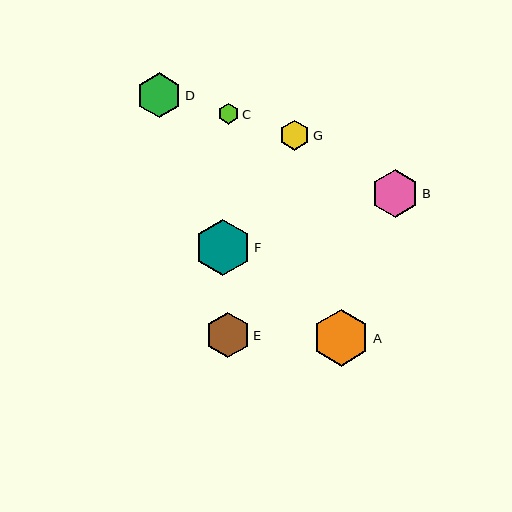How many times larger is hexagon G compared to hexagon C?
Hexagon G is approximately 1.5 times the size of hexagon C.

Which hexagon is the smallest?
Hexagon C is the smallest with a size of approximately 20 pixels.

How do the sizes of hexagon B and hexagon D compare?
Hexagon B and hexagon D are approximately the same size.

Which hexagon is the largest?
Hexagon A is the largest with a size of approximately 57 pixels.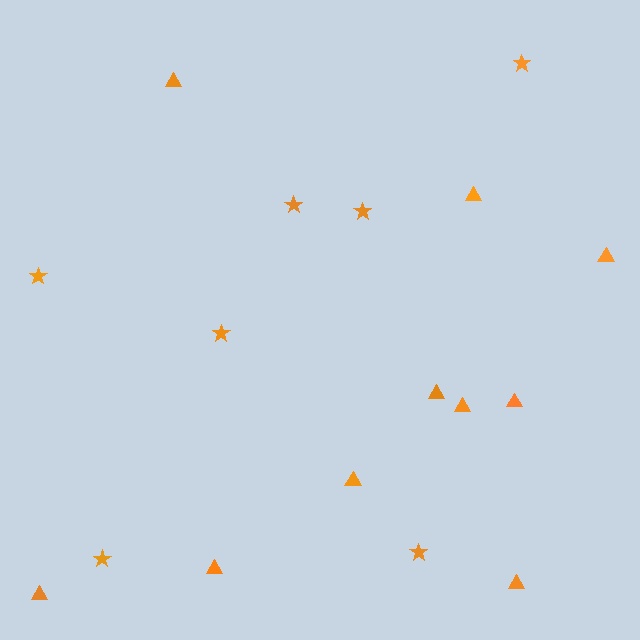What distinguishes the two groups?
There are 2 groups: one group of triangles (10) and one group of stars (7).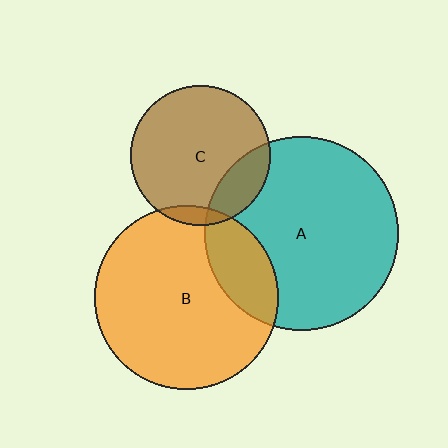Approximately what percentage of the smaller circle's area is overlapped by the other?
Approximately 20%.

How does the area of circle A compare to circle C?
Approximately 1.9 times.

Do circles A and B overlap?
Yes.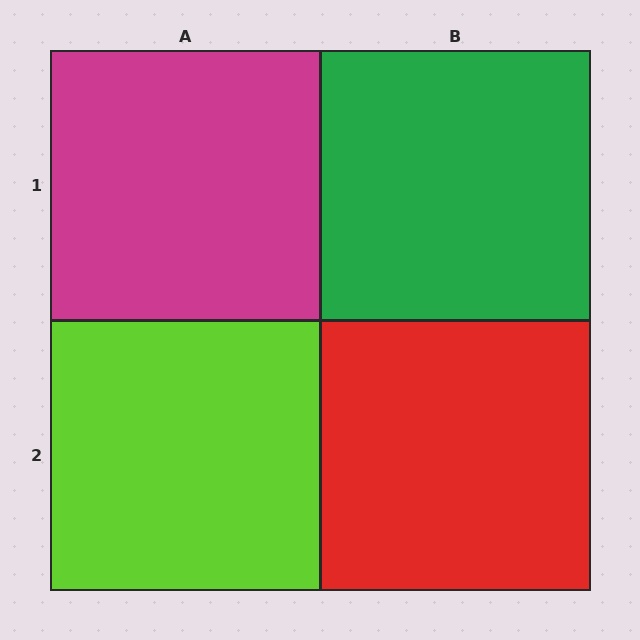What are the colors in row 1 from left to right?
Magenta, green.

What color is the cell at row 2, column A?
Lime.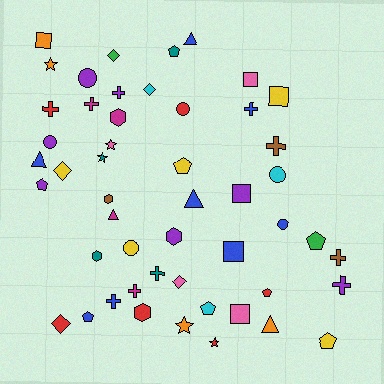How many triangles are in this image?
There are 5 triangles.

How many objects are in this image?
There are 50 objects.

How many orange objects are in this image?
There are 4 orange objects.